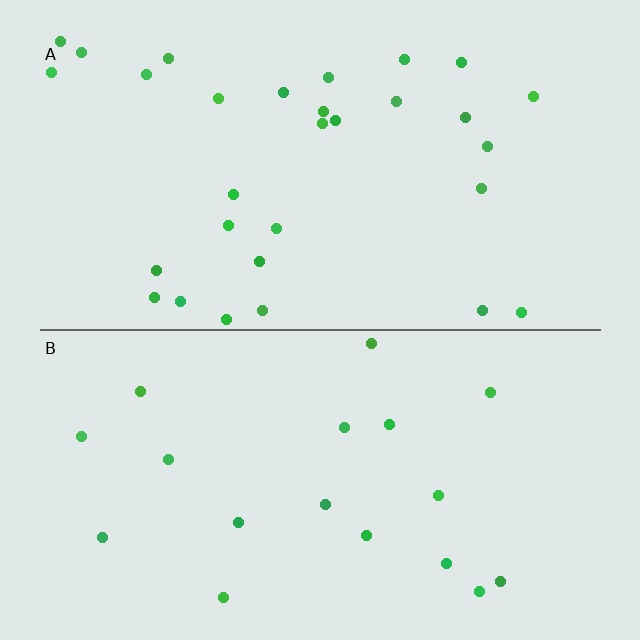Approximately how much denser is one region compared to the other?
Approximately 1.7× — region A over region B.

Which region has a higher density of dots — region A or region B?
A (the top).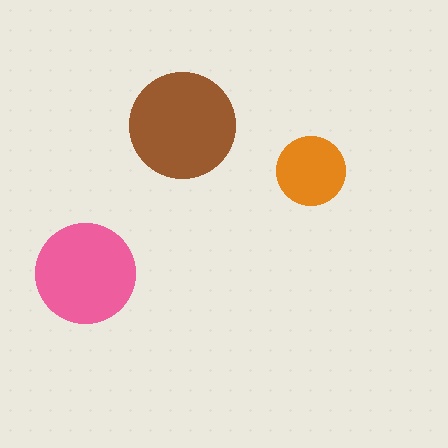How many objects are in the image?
There are 3 objects in the image.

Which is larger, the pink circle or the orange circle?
The pink one.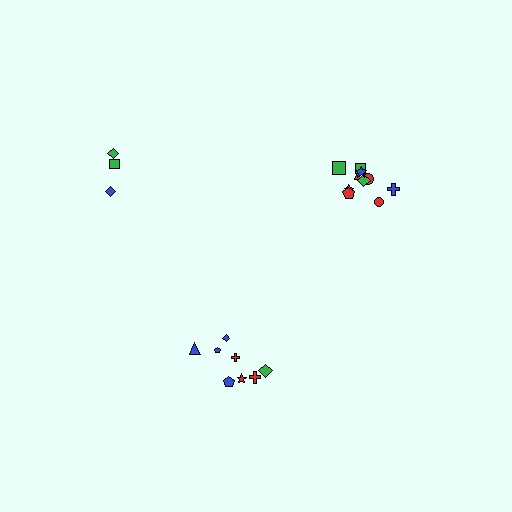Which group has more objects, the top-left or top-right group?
The top-right group.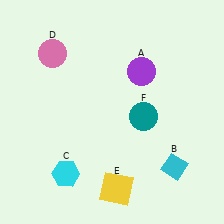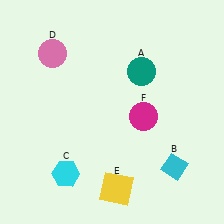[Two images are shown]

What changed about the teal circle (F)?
In Image 1, F is teal. In Image 2, it changed to magenta.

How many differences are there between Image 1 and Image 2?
There are 2 differences between the two images.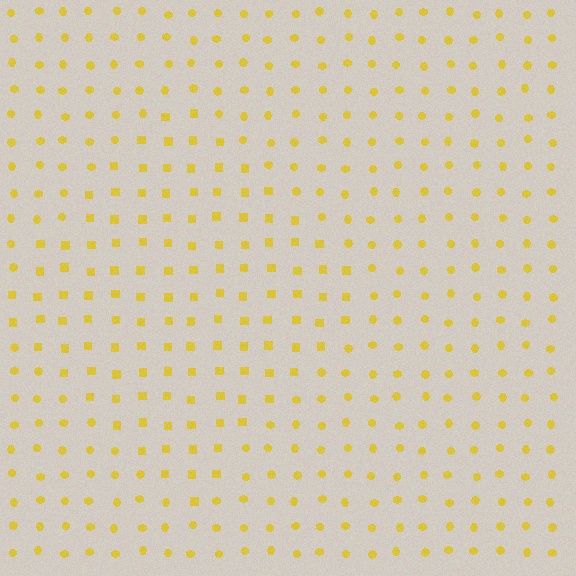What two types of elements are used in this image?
The image uses squares inside the diamond region and circles outside it.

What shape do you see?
I see a diamond.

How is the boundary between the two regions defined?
The boundary is defined by a change in element shape: squares inside vs. circles outside. All elements share the same color and spacing.